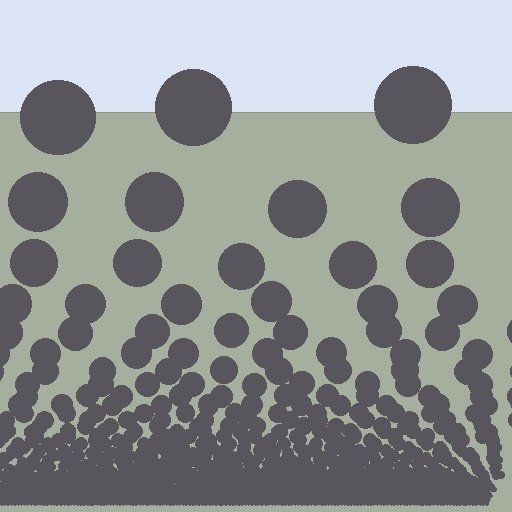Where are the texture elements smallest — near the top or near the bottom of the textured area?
Near the bottom.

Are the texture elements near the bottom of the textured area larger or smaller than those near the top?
Smaller. The gradient is inverted — elements near the bottom are smaller and denser.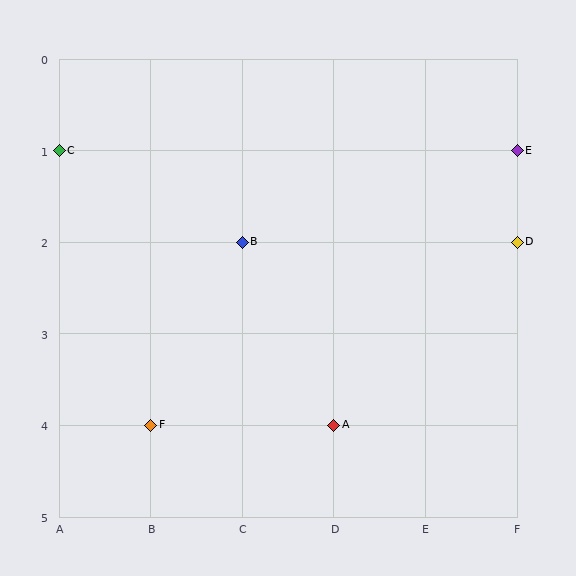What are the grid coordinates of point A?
Point A is at grid coordinates (D, 4).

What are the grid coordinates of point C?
Point C is at grid coordinates (A, 1).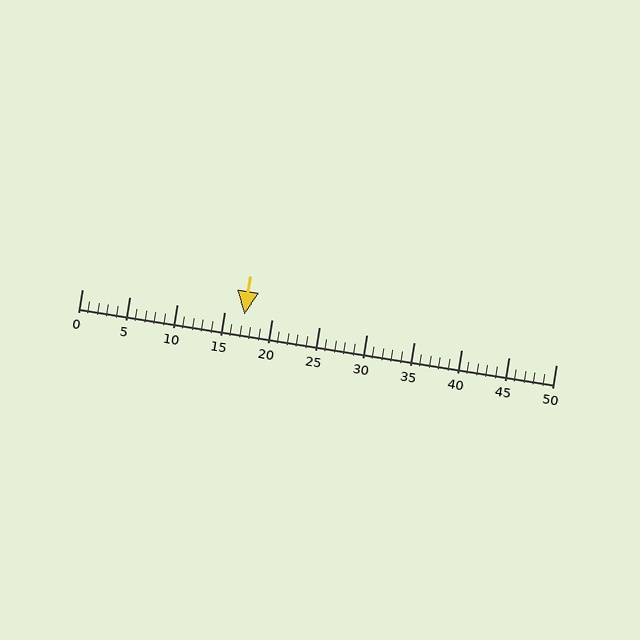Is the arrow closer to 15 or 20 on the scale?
The arrow is closer to 15.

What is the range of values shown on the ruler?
The ruler shows values from 0 to 50.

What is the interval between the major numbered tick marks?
The major tick marks are spaced 5 units apart.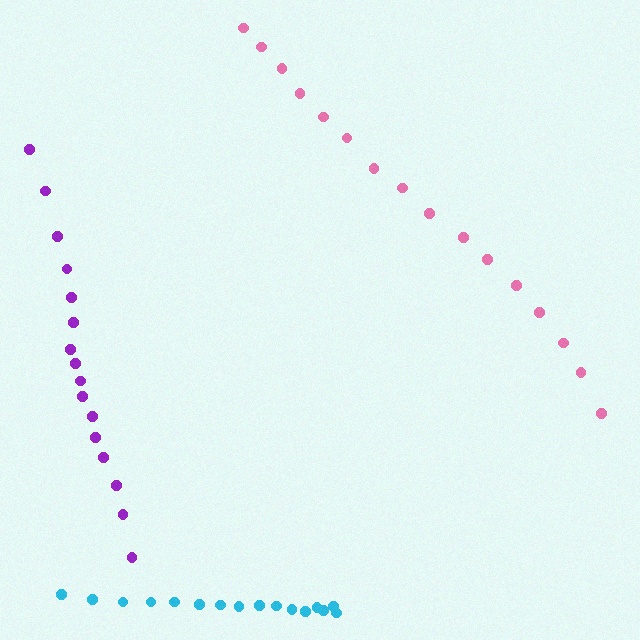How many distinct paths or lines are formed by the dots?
There are 3 distinct paths.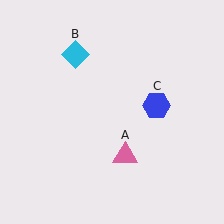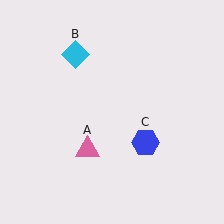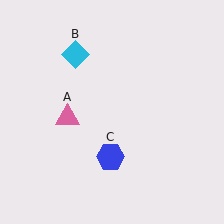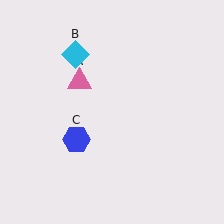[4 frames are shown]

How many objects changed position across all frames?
2 objects changed position: pink triangle (object A), blue hexagon (object C).